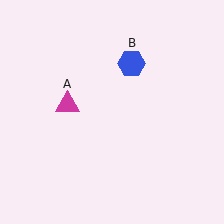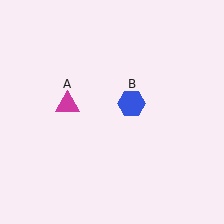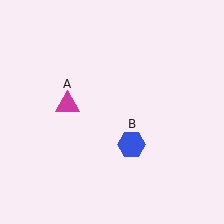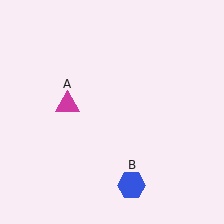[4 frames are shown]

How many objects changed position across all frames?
1 object changed position: blue hexagon (object B).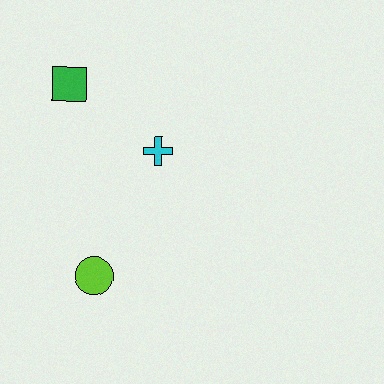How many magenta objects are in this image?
There are no magenta objects.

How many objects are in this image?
There are 3 objects.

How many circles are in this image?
There is 1 circle.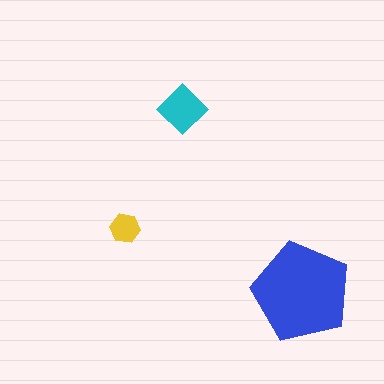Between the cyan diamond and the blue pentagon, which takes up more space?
The blue pentagon.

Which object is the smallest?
The yellow hexagon.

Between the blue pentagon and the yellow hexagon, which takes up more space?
The blue pentagon.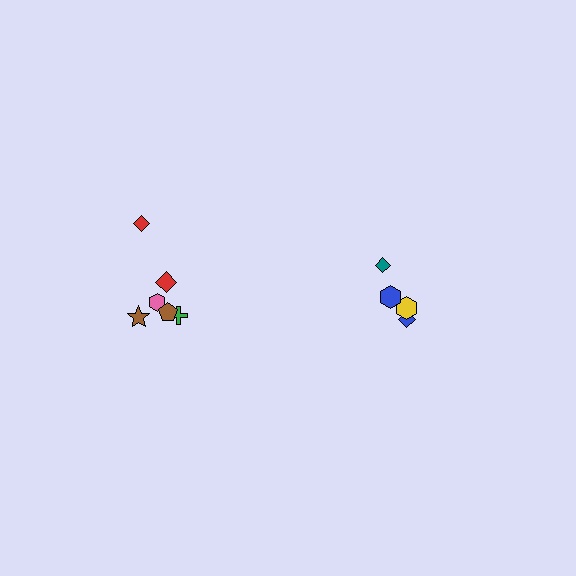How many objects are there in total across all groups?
There are 10 objects.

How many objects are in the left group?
There are 6 objects.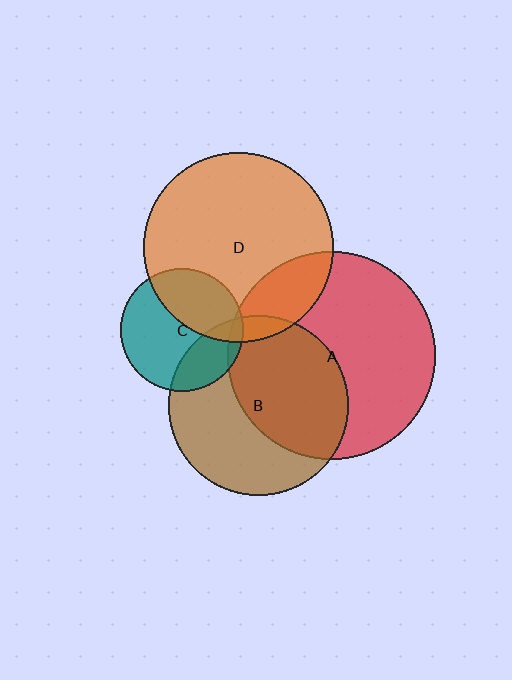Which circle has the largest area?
Circle A (red).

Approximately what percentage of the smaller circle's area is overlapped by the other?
Approximately 25%.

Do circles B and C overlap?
Yes.